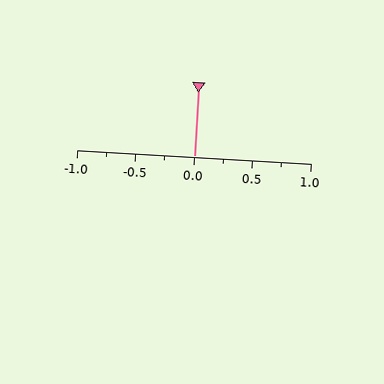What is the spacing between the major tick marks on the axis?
The major ticks are spaced 0.5 apart.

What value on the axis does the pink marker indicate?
The marker indicates approximately 0.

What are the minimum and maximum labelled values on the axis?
The axis runs from -1.0 to 1.0.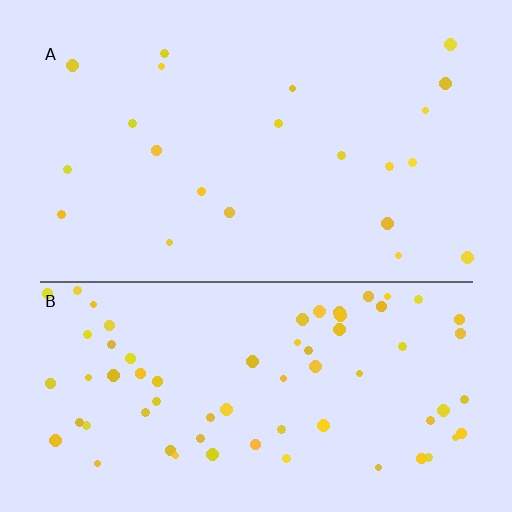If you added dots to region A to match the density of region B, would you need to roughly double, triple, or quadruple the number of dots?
Approximately triple.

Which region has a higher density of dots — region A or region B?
B (the bottom).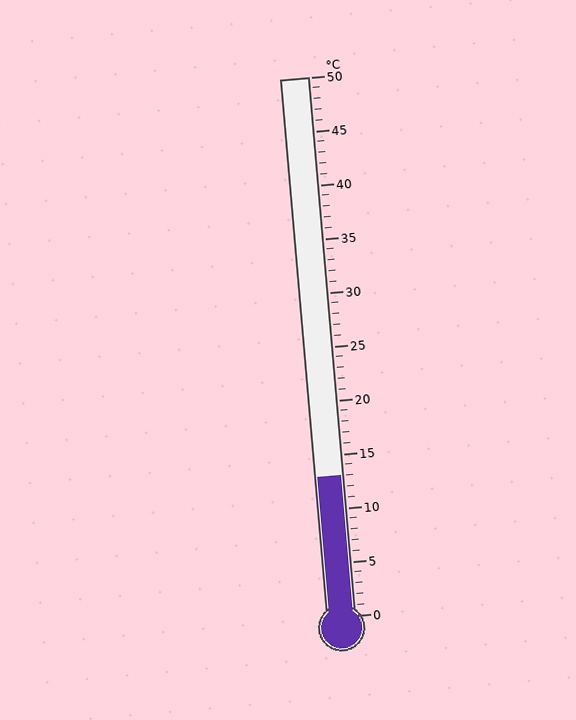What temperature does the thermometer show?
The thermometer shows approximately 13°C.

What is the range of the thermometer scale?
The thermometer scale ranges from 0°C to 50°C.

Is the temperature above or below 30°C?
The temperature is below 30°C.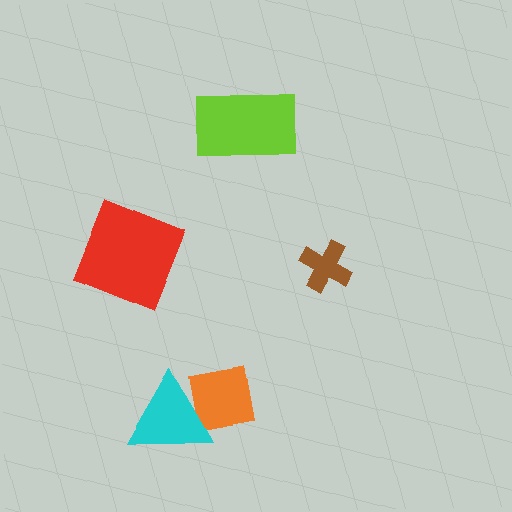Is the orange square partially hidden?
Yes, it is partially covered by another shape.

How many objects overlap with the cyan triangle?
1 object overlaps with the cyan triangle.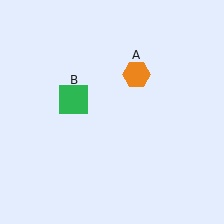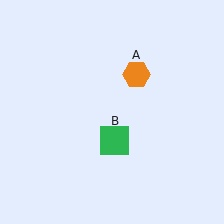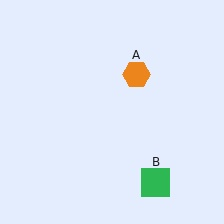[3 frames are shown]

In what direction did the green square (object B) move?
The green square (object B) moved down and to the right.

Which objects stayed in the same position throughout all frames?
Orange hexagon (object A) remained stationary.